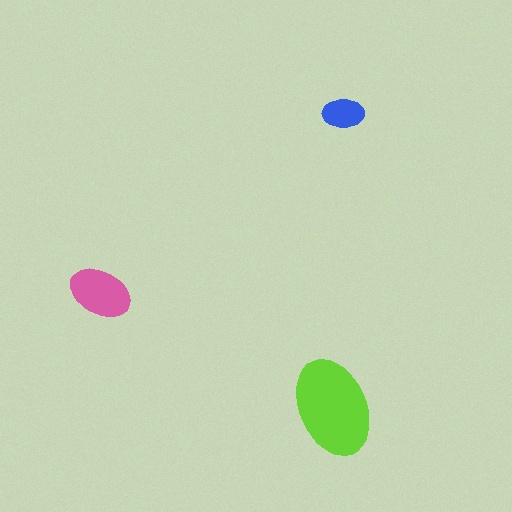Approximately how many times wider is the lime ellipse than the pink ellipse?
About 1.5 times wider.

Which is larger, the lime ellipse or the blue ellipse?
The lime one.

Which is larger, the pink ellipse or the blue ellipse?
The pink one.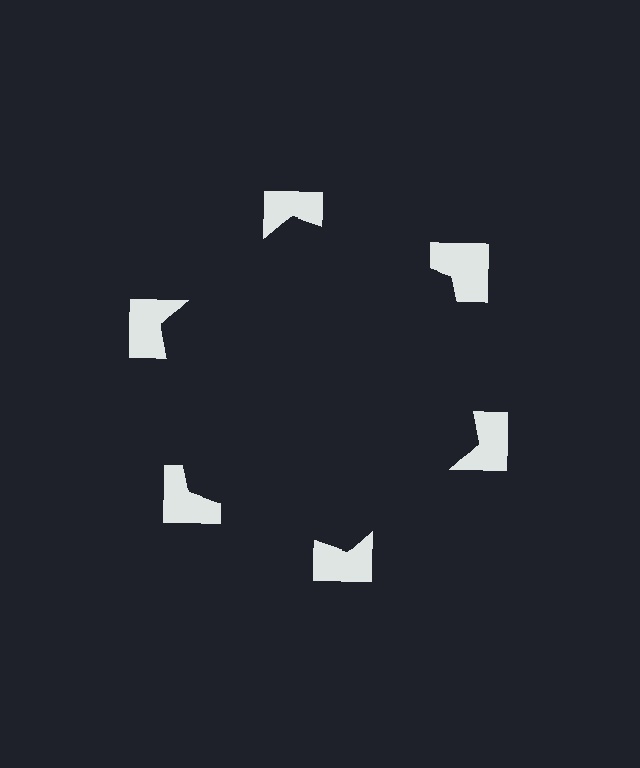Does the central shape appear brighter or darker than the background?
It typically appears slightly darker than the background, even though no actual brightness change is drawn.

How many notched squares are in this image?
There are 6 — one at each vertex of the illusory hexagon.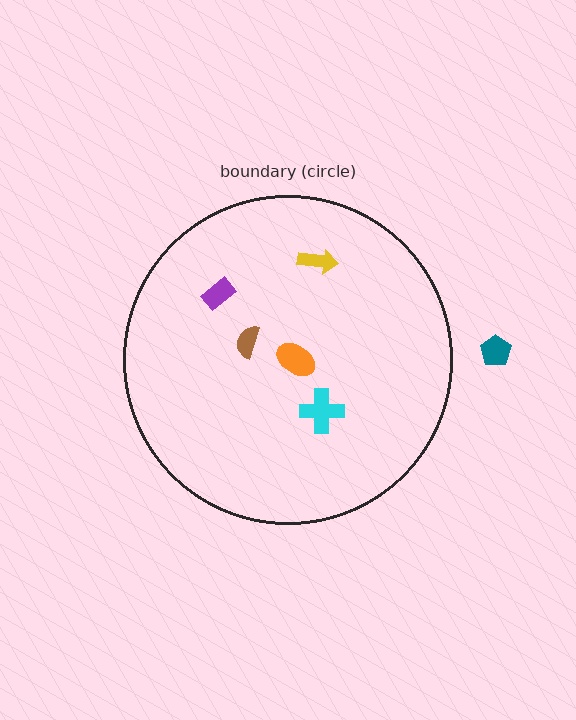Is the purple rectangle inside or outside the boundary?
Inside.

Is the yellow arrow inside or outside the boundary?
Inside.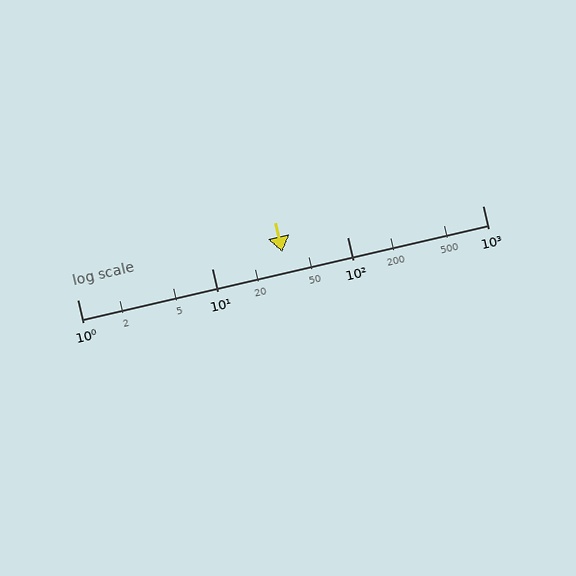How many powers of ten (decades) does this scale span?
The scale spans 3 decades, from 1 to 1000.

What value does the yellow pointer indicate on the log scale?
The pointer indicates approximately 33.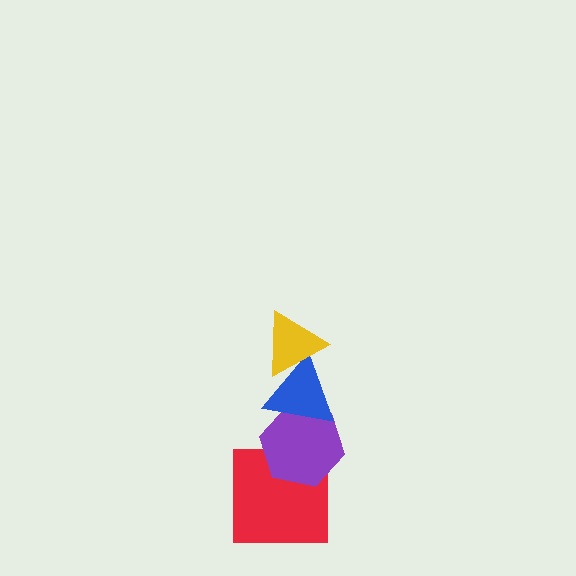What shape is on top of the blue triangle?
The yellow triangle is on top of the blue triangle.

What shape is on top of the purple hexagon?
The blue triangle is on top of the purple hexagon.